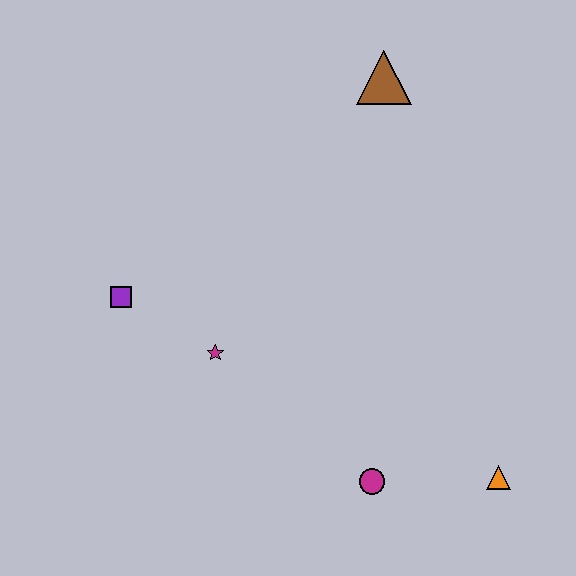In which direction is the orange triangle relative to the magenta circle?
The orange triangle is to the right of the magenta circle.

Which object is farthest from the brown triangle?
The orange triangle is farthest from the brown triangle.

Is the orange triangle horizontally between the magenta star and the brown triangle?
No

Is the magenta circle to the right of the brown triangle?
No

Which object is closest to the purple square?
The magenta star is closest to the purple square.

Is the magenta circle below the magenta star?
Yes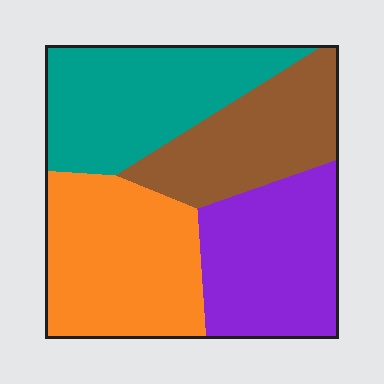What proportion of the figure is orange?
Orange takes up about one quarter (1/4) of the figure.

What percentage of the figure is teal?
Teal takes up between a sixth and a third of the figure.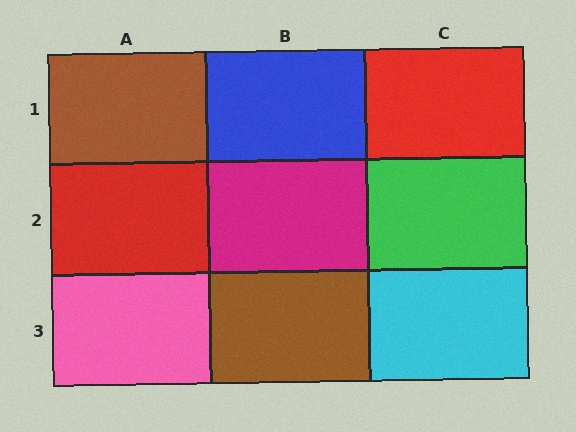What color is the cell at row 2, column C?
Green.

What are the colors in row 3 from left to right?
Pink, brown, cyan.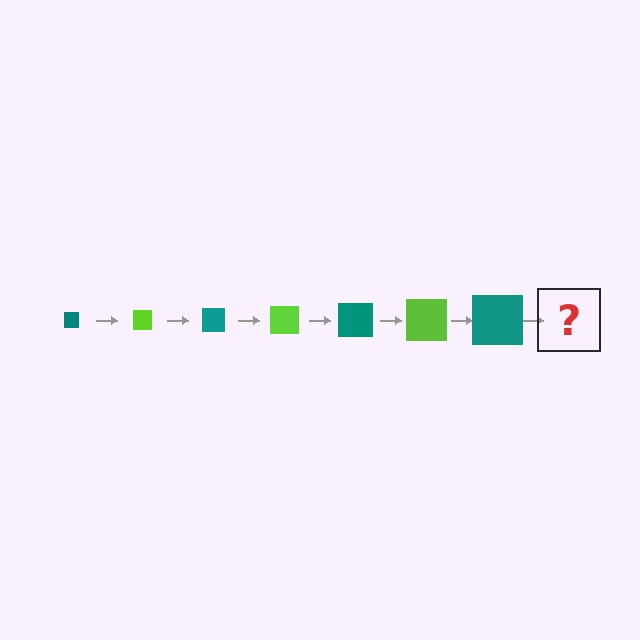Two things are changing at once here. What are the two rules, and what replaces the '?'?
The two rules are that the square grows larger each step and the color cycles through teal and lime. The '?' should be a lime square, larger than the previous one.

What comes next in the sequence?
The next element should be a lime square, larger than the previous one.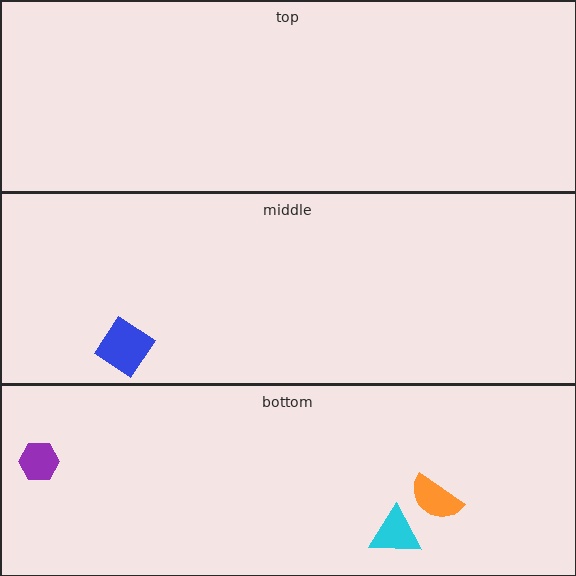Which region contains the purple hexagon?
The bottom region.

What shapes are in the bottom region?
The cyan triangle, the orange semicircle, the purple hexagon.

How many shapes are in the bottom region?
3.